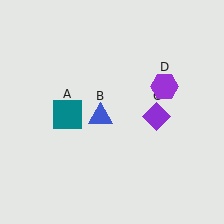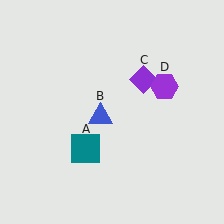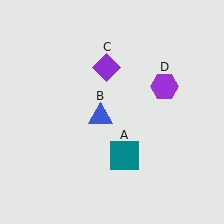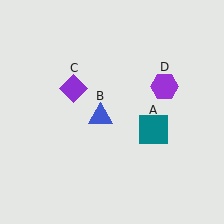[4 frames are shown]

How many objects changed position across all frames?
2 objects changed position: teal square (object A), purple diamond (object C).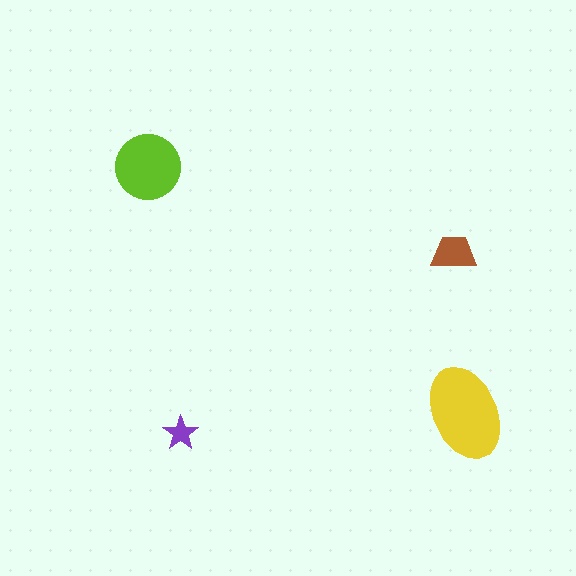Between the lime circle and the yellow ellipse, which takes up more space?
The yellow ellipse.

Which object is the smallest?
The purple star.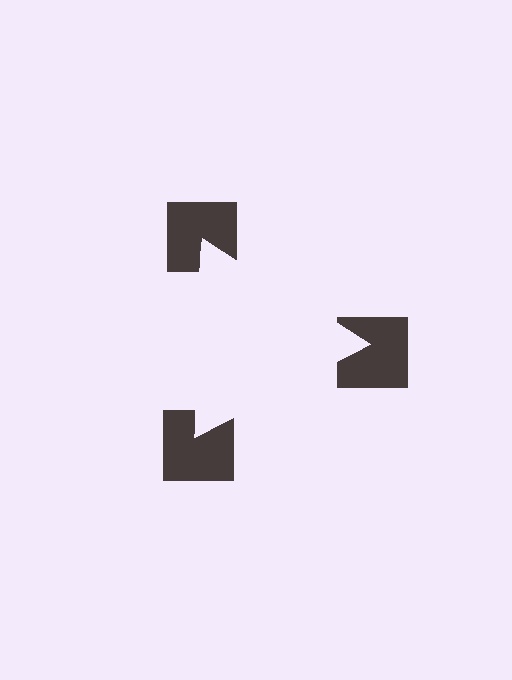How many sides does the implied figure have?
3 sides.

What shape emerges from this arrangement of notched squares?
An illusory triangle — its edges are inferred from the aligned wedge cuts in the notched squares, not physically drawn.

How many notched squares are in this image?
There are 3 — one at each vertex of the illusory triangle.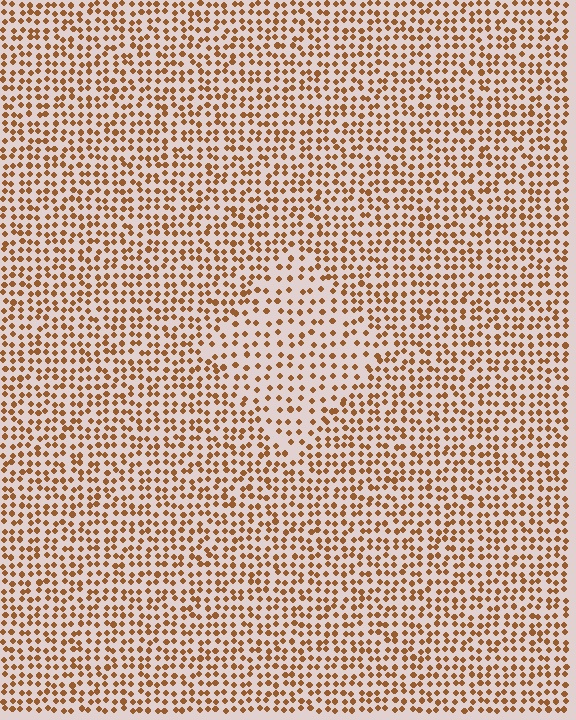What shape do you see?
I see a diamond.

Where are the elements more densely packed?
The elements are more densely packed outside the diamond boundary.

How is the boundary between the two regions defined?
The boundary is defined by a change in element density (approximately 1.7x ratio). All elements are the same color, size, and shape.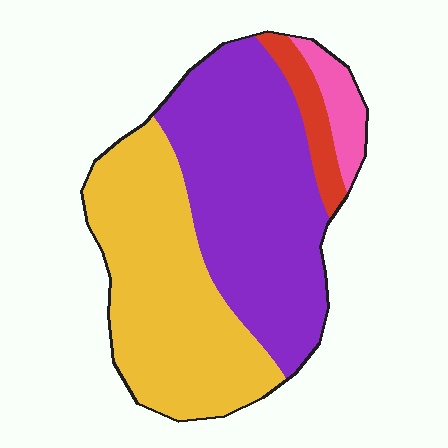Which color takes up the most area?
Purple, at roughly 45%.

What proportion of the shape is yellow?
Yellow takes up about two fifths (2/5) of the shape.